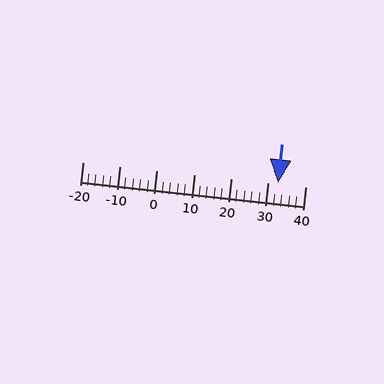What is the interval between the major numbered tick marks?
The major tick marks are spaced 10 units apart.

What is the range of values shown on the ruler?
The ruler shows values from -20 to 40.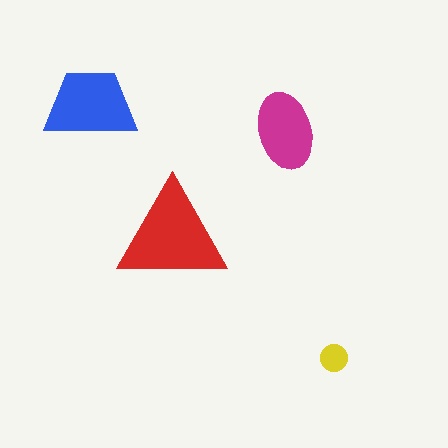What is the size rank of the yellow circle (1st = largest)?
4th.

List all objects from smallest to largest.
The yellow circle, the magenta ellipse, the blue trapezoid, the red triangle.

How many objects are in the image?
There are 4 objects in the image.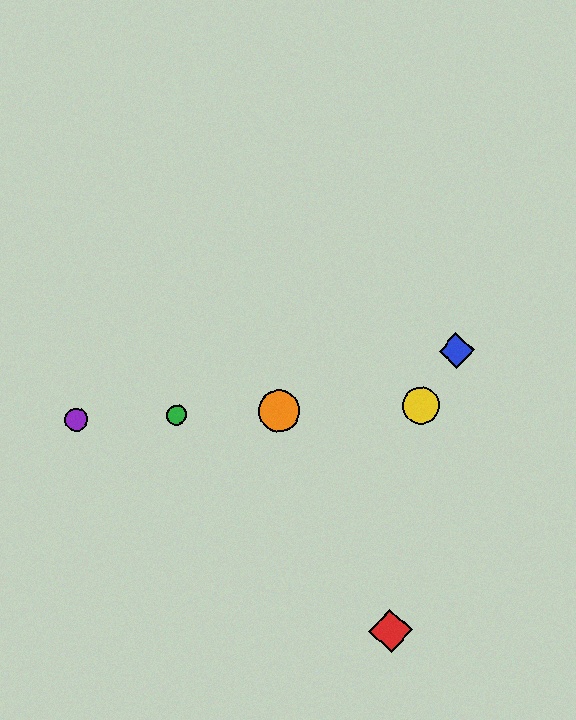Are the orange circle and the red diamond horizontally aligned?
No, the orange circle is at y≈411 and the red diamond is at y≈631.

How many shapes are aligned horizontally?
4 shapes (the green circle, the yellow circle, the purple circle, the orange circle) are aligned horizontally.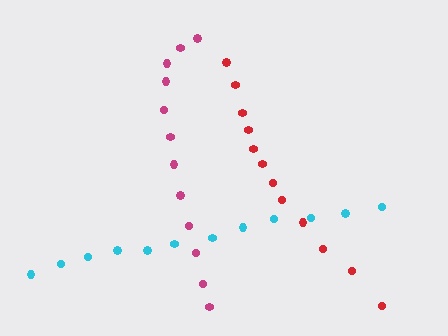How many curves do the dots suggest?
There are 3 distinct paths.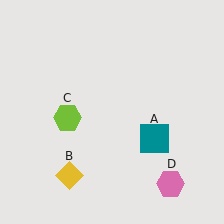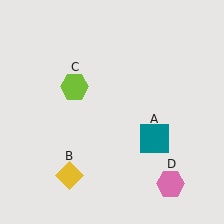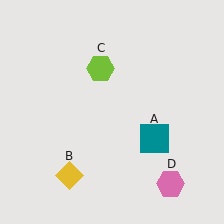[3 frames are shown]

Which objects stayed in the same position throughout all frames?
Teal square (object A) and yellow diamond (object B) and pink hexagon (object D) remained stationary.